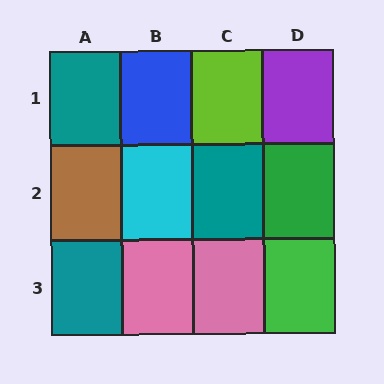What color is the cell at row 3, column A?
Teal.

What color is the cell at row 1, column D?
Purple.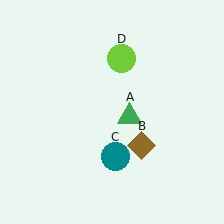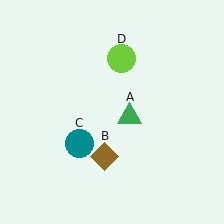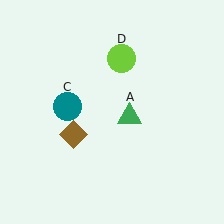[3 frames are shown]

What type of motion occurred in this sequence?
The brown diamond (object B), teal circle (object C) rotated clockwise around the center of the scene.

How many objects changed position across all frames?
2 objects changed position: brown diamond (object B), teal circle (object C).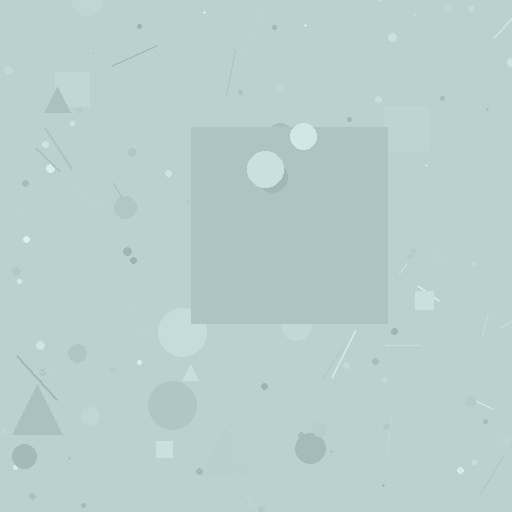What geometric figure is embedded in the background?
A square is embedded in the background.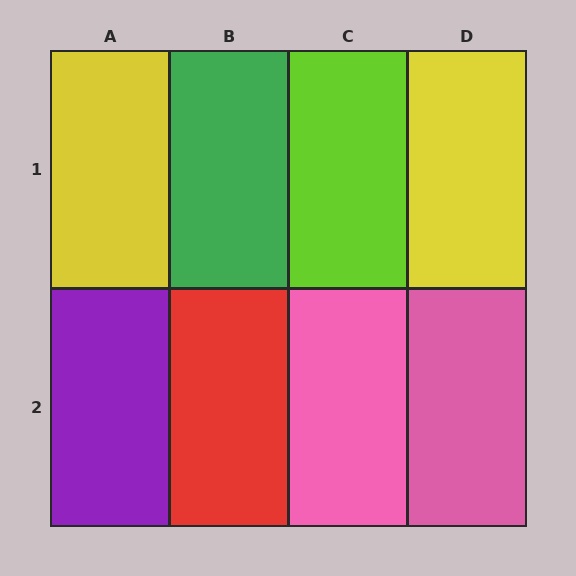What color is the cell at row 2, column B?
Red.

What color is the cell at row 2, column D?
Pink.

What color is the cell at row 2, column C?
Pink.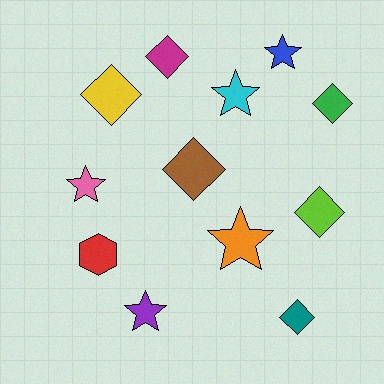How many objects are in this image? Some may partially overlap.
There are 12 objects.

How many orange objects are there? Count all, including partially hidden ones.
There is 1 orange object.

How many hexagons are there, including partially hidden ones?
There is 1 hexagon.